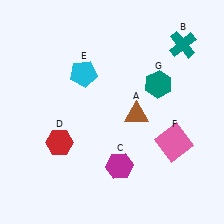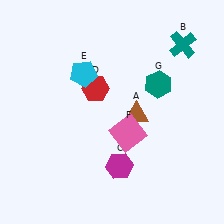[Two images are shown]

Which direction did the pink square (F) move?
The pink square (F) moved left.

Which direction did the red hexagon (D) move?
The red hexagon (D) moved up.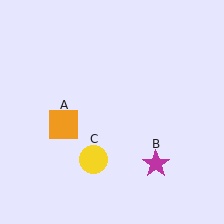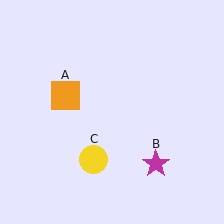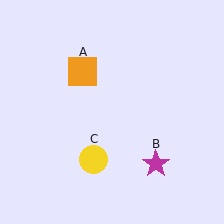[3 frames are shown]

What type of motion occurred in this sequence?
The orange square (object A) rotated clockwise around the center of the scene.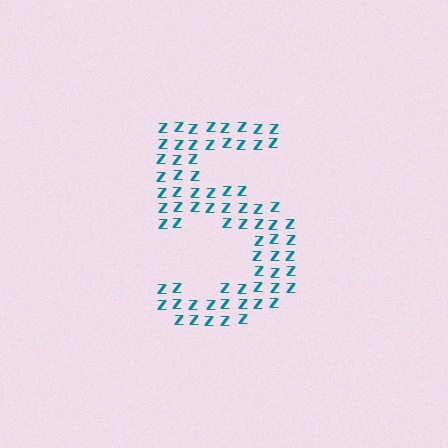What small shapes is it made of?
It is made of small letter Z's.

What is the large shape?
The large shape is the digit 5.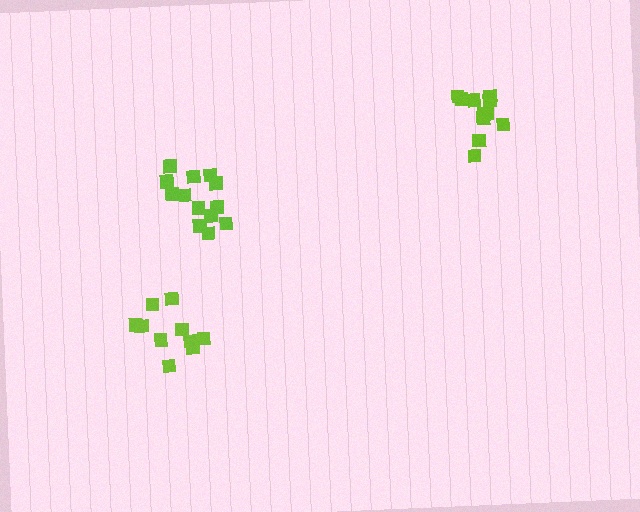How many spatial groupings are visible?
There are 3 spatial groupings.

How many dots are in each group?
Group 1: 11 dots, Group 2: 13 dots, Group 3: 11 dots (35 total).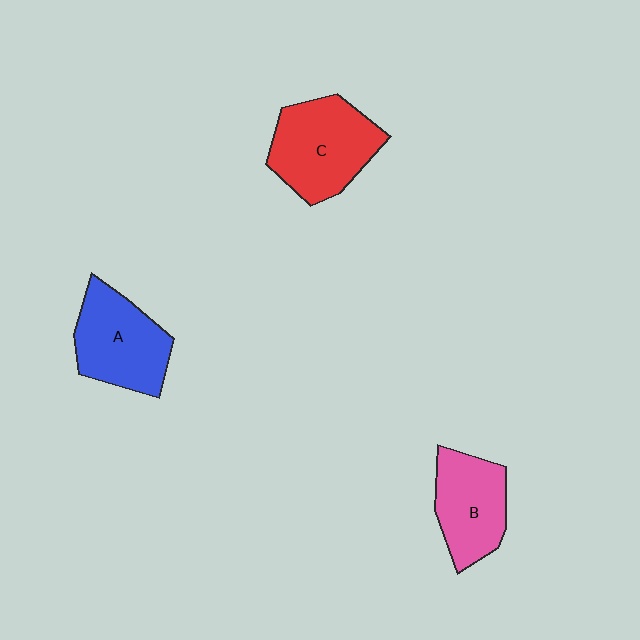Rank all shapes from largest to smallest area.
From largest to smallest: C (red), A (blue), B (pink).